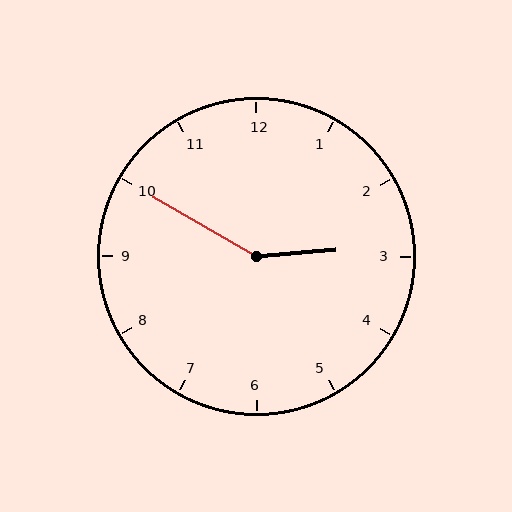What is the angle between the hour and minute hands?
Approximately 145 degrees.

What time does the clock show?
2:50.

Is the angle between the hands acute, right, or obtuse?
It is obtuse.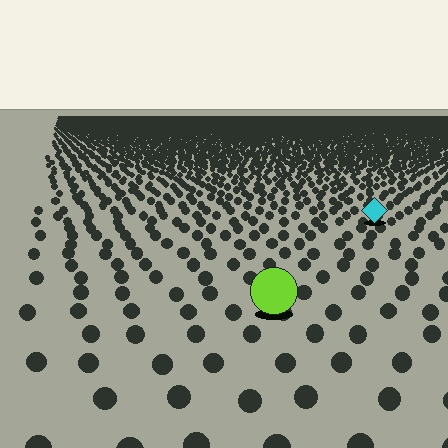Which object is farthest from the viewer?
The cyan diamond is farthest from the viewer. It appears smaller and the ground texture around it is denser.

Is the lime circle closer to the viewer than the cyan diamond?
Yes. The lime circle is closer — you can tell from the texture gradient: the ground texture is coarser near it.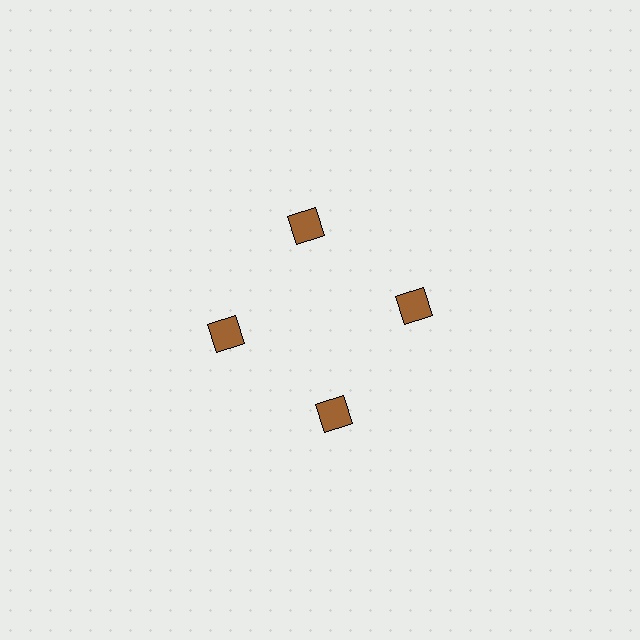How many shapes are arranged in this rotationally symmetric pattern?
There are 4 shapes, arranged in 4 groups of 1.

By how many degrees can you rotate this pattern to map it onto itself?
The pattern maps onto itself every 90 degrees of rotation.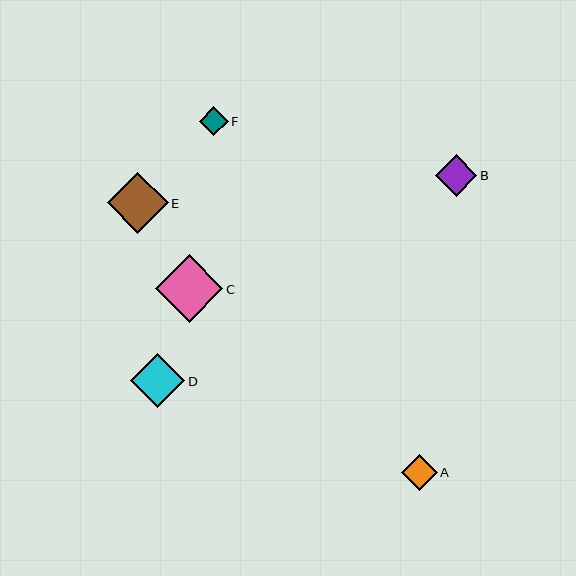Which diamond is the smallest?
Diamond F is the smallest with a size of approximately 29 pixels.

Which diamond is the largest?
Diamond C is the largest with a size of approximately 68 pixels.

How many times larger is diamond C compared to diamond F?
Diamond C is approximately 2.3 times the size of diamond F.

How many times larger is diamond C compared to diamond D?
Diamond C is approximately 1.2 times the size of diamond D.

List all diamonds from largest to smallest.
From largest to smallest: C, E, D, B, A, F.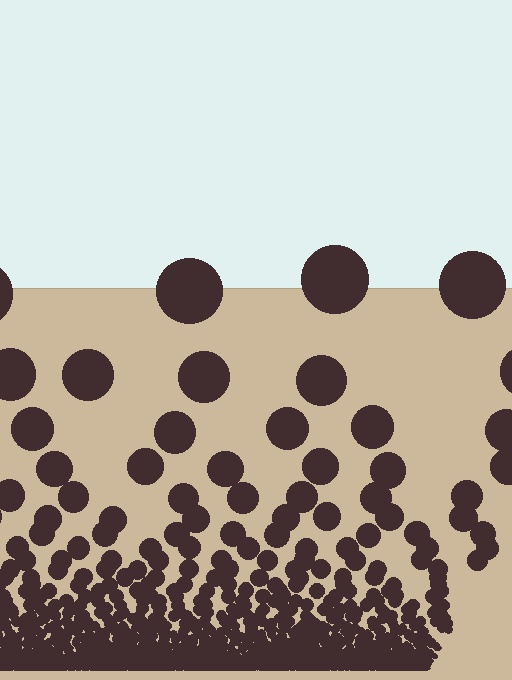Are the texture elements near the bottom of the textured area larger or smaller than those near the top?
Smaller. The gradient is inverted — elements near the bottom are smaller and denser.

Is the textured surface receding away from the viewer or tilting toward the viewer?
The surface appears to tilt toward the viewer. Texture elements get larger and sparser toward the top.